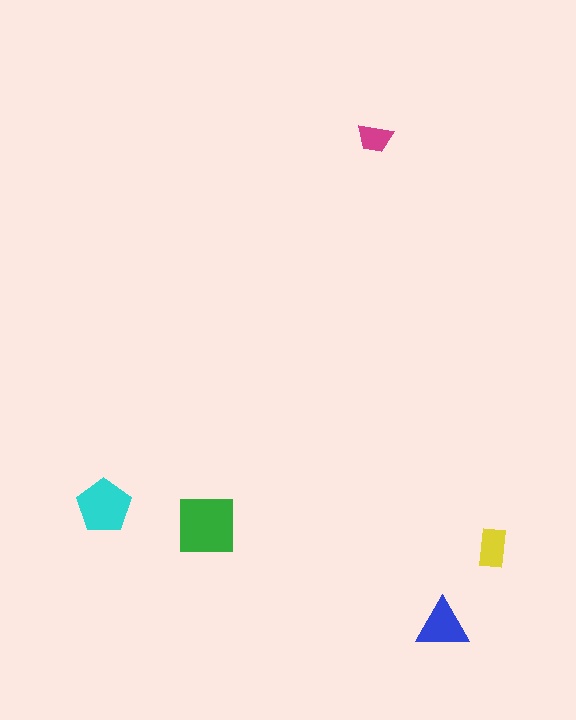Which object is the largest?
The green square.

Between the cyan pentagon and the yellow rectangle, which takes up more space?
The cyan pentagon.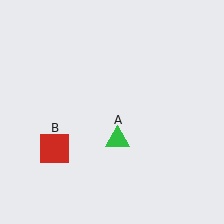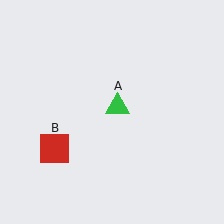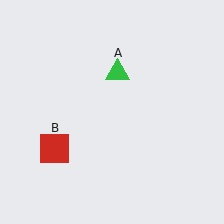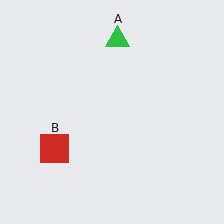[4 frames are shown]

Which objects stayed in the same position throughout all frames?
Red square (object B) remained stationary.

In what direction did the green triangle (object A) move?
The green triangle (object A) moved up.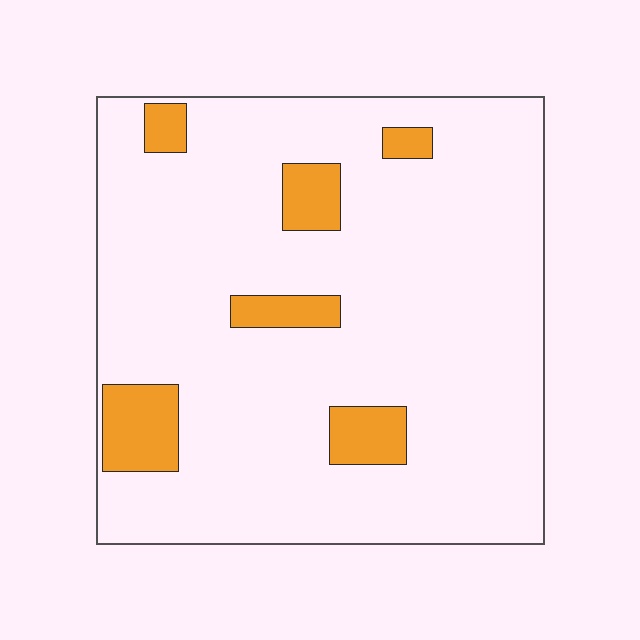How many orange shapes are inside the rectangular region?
6.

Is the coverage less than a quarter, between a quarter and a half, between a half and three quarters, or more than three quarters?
Less than a quarter.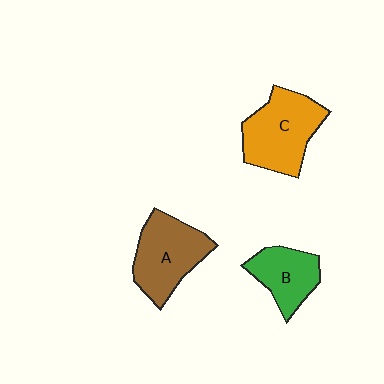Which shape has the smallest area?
Shape B (green).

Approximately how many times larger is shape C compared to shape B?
Approximately 1.5 times.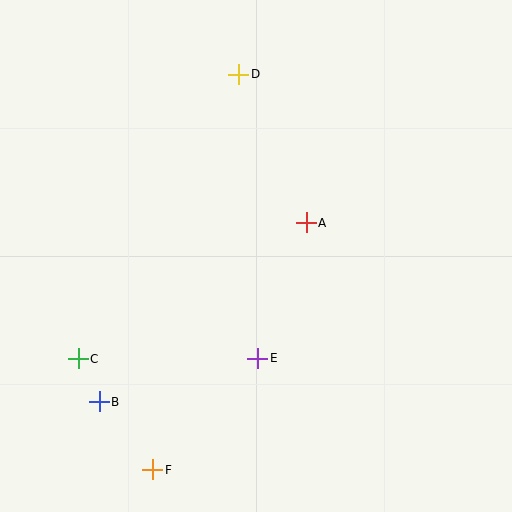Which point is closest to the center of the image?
Point A at (306, 223) is closest to the center.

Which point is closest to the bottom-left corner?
Point B is closest to the bottom-left corner.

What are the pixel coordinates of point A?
Point A is at (306, 223).